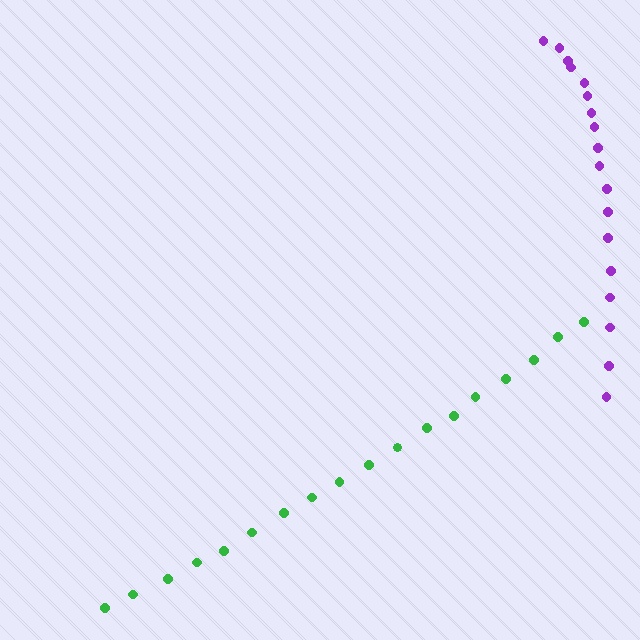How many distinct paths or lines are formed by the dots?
There are 2 distinct paths.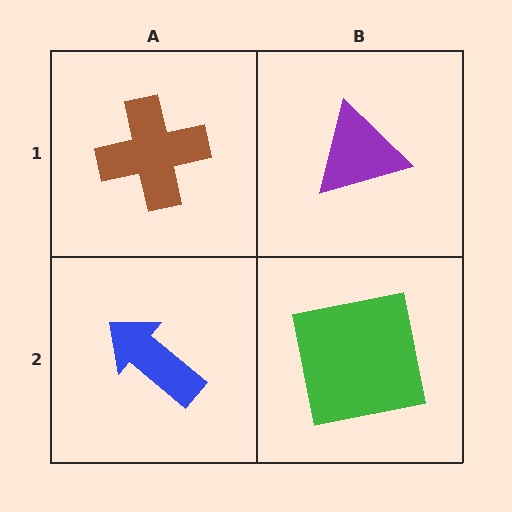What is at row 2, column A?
A blue arrow.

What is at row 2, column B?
A green square.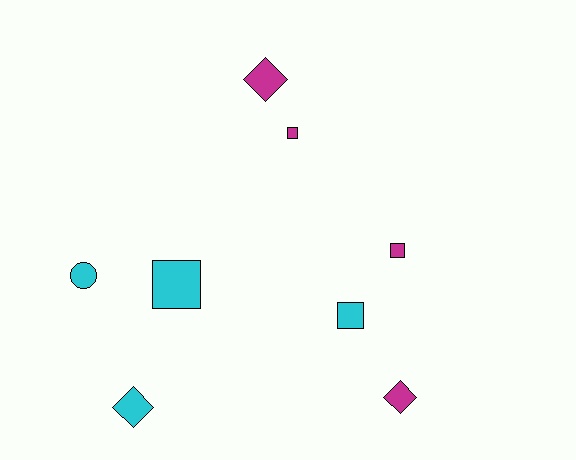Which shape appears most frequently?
Square, with 4 objects.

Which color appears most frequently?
Magenta, with 4 objects.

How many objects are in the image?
There are 8 objects.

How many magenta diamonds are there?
There are 2 magenta diamonds.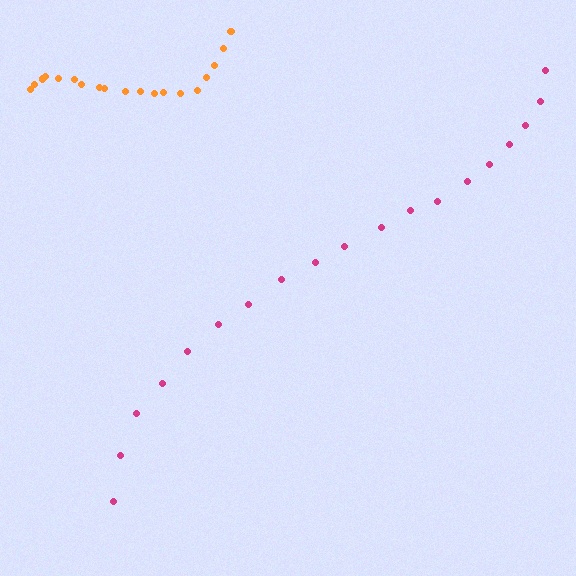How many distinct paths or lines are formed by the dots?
There are 2 distinct paths.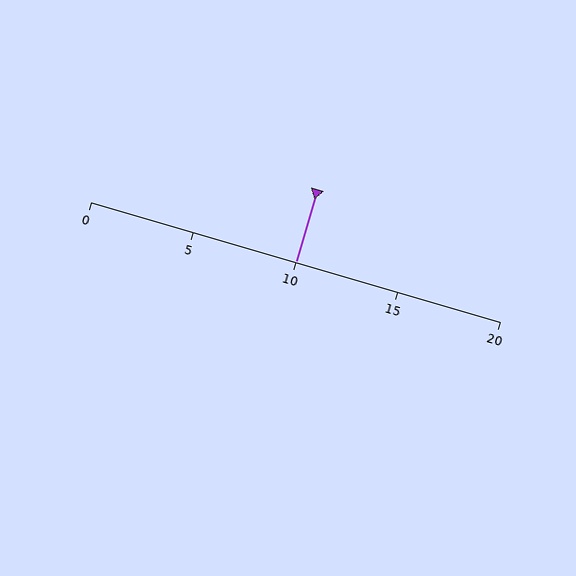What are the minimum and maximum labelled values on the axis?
The axis runs from 0 to 20.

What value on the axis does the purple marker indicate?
The marker indicates approximately 10.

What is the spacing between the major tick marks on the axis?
The major ticks are spaced 5 apart.